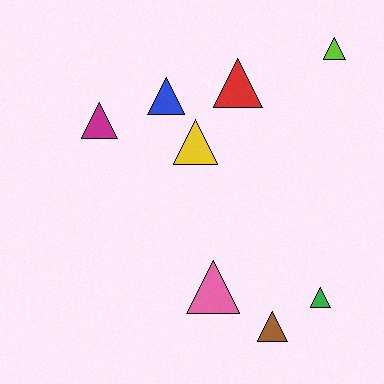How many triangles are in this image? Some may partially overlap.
There are 8 triangles.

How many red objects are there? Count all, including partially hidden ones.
There is 1 red object.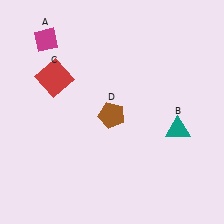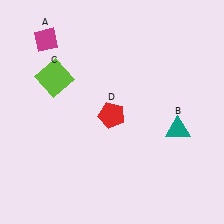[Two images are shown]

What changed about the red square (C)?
In Image 1, C is red. In Image 2, it changed to lime.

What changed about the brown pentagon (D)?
In Image 1, D is brown. In Image 2, it changed to red.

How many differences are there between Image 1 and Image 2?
There are 2 differences between the two images.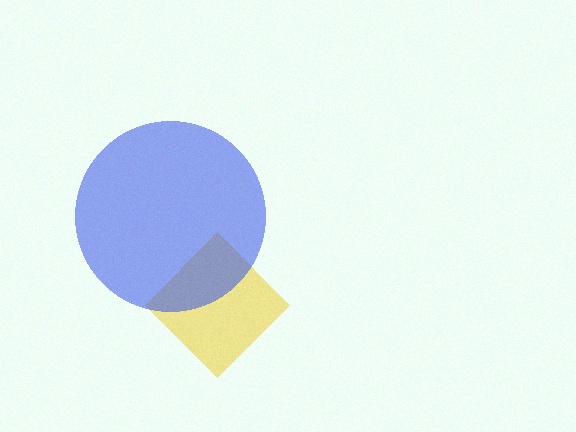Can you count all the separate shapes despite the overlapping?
Yes, there are 2 separate shapes.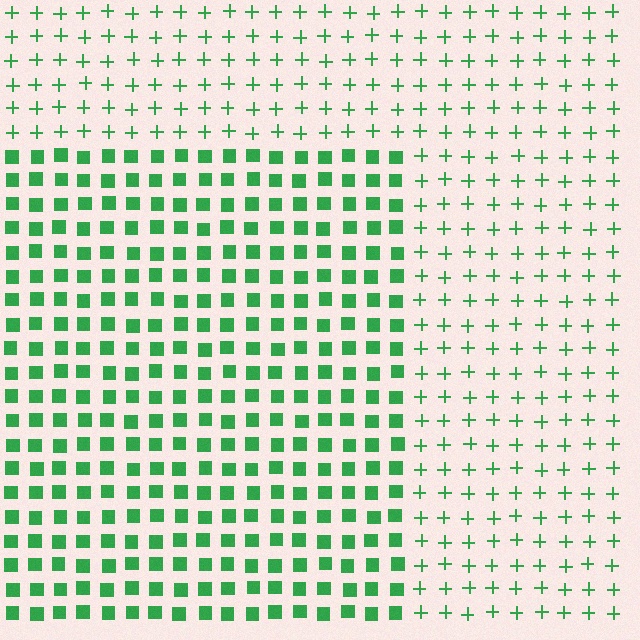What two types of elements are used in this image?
The image uses squares inside the rectangle region and plus signs outside it.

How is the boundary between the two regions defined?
The boundary is defined by a change in element shape: squares inside vs. plus signs outside. All elements share the same color and spacing.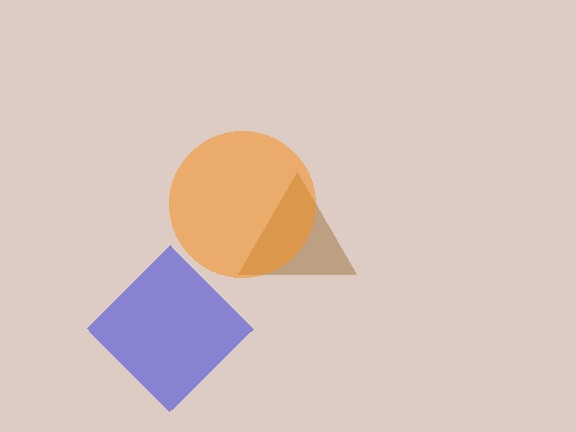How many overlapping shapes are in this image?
There are 3 overlapping shapes in the image.